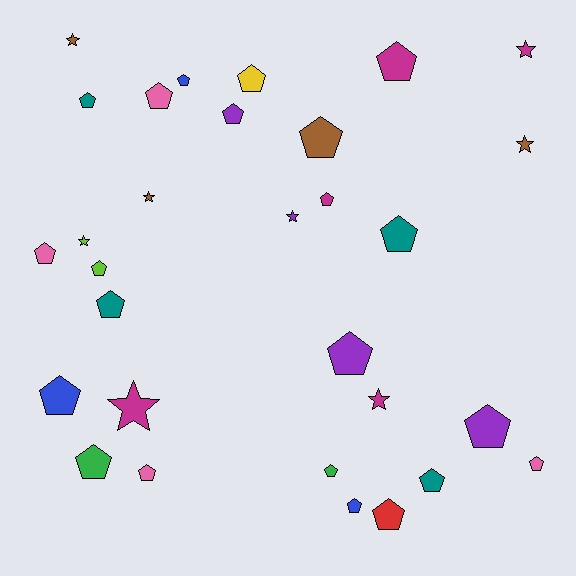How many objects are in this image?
There are 30 objects.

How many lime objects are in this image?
There are 2 lime objects.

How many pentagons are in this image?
There are 22 pentagons.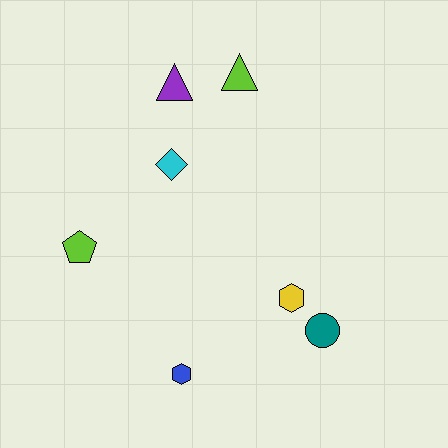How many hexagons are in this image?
There are 2 hexagons.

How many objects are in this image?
There are 7 objects.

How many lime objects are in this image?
There are 2 lime objects.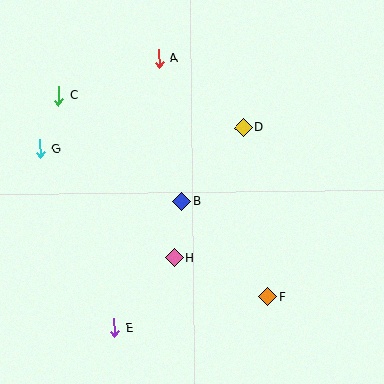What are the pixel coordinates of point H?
Point H is at (174, 258).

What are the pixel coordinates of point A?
Point A is at (159, 59).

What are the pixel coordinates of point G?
Point G is at (40, 148).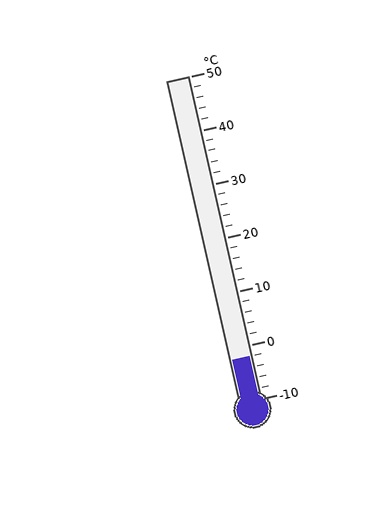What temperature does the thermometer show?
The thermometer shows approximately -2°C.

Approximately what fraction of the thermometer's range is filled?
The thermometer is filled to approximately 15% of its range.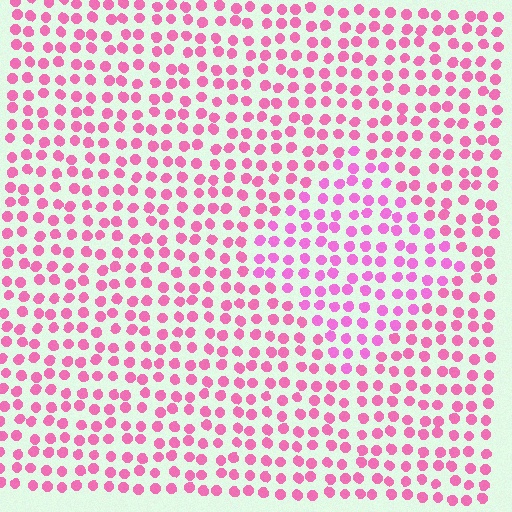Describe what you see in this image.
The image is filled with small pink elements in a uniform arrangement. A diamond-shaped region is visible where the elements are tinted to a slightly different hue, forming a subtle color boundary.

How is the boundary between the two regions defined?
The boundary is defined purely by a slight shift in hue (about 18 degrees). Spacing, size, and orientation are identical on both sides.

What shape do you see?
I see a diamond.